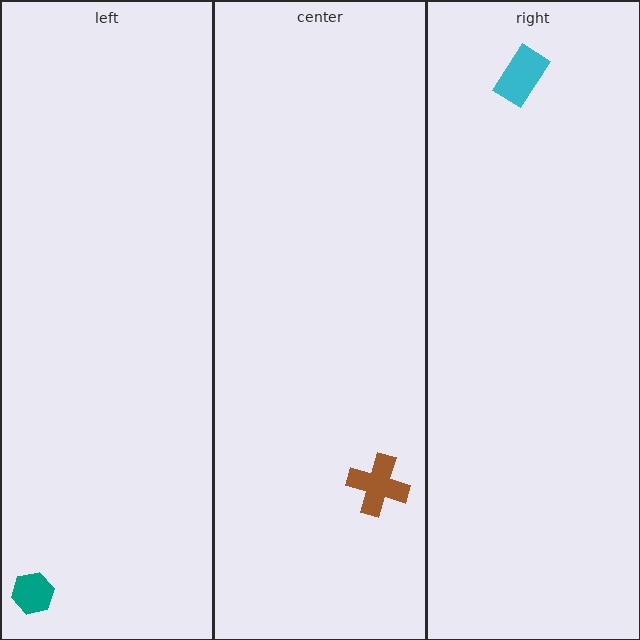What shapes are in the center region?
The brown cross.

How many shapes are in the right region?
1.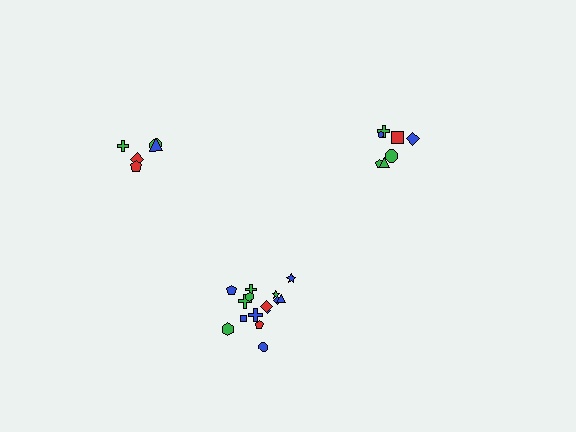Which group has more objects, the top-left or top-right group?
The top-right group.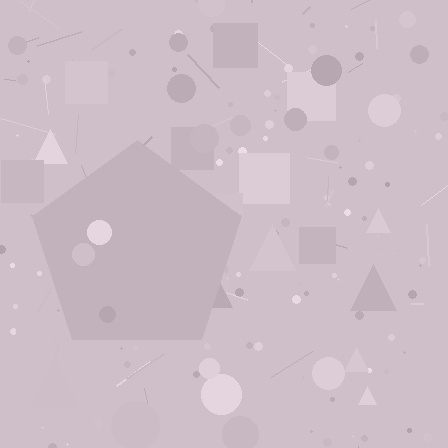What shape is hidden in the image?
A pentagon is hidden in the image.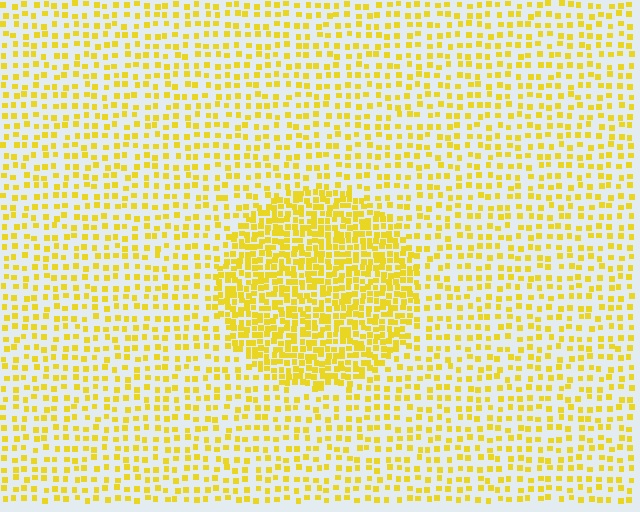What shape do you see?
I see a circle.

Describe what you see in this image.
The image contains small yellow elements arranged at two different densities. A circle-shaped region is visible where the elements are more densely packed than the surrounding area.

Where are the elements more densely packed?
The elements are more densely packed inside the circle boundary.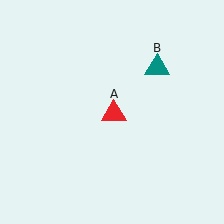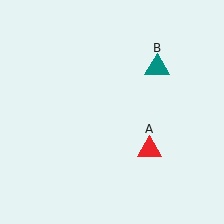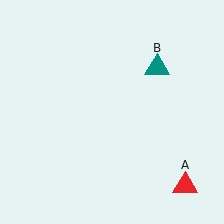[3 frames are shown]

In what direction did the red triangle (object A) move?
The red triangle (object A) moved down and to the right.